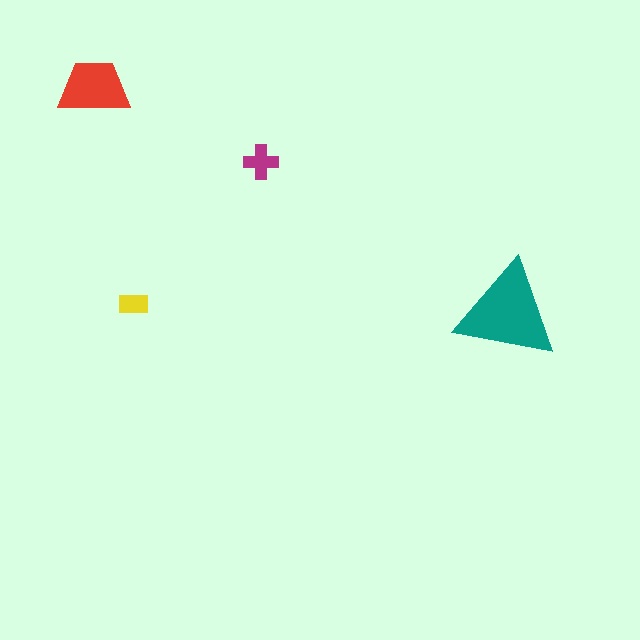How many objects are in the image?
There are 4 objects in the image.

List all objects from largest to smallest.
The teal triangle, the red trapezoid, the magenta cross, the yellow rectangle.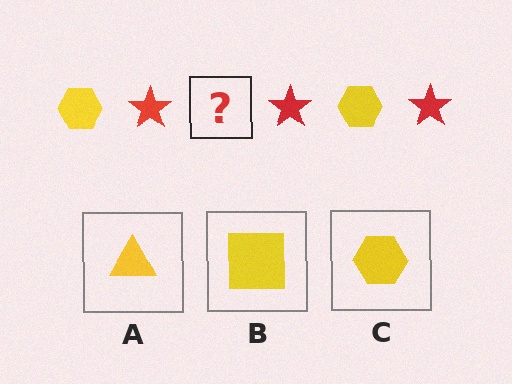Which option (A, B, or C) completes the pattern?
C.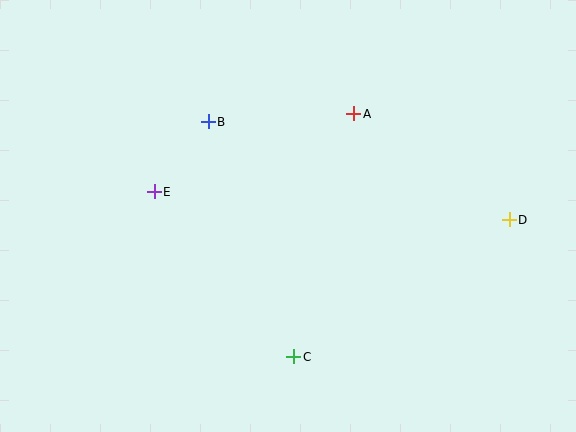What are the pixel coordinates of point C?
Point C is at (294, 357).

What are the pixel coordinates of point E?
Point E is at (154, 192).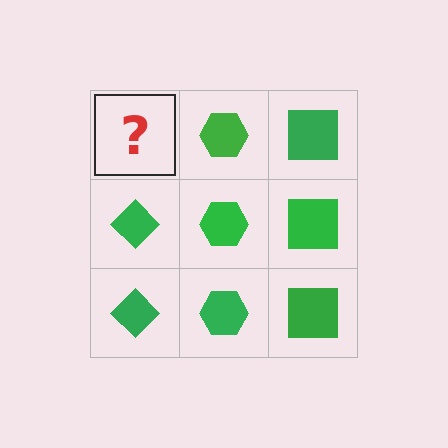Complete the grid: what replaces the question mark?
The question mark should be replaced with a green diamond.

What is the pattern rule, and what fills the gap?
The rule is that each column has a consistent shape. The gap should be filled with a green diamond.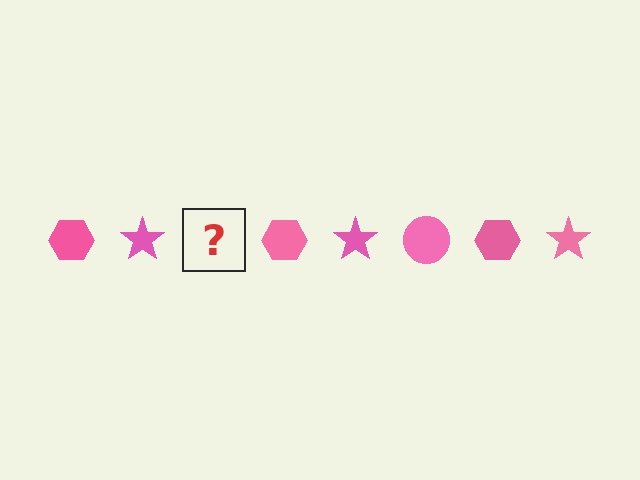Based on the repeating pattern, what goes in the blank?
The blank should be a pink circle.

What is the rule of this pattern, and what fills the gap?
The rule is that the pattern cycles through hexagon, star, circle shapes in pink. The gap should be filled with a pink circle.